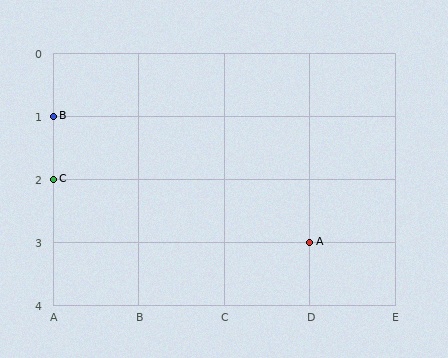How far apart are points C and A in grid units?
Points C and A are 3 columns and 1 row apart (about 3.2 grid units diagonally).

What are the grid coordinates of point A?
Point A is at grid coordinates (D, 3).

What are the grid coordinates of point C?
Point C is at grid coordinates (A, 2).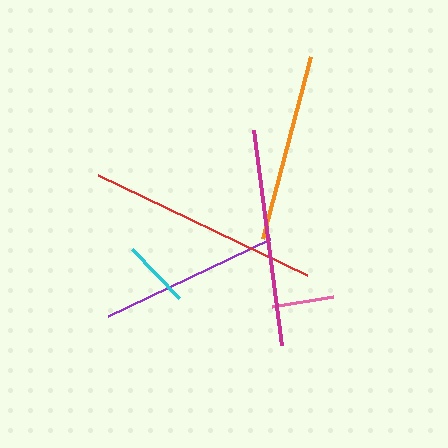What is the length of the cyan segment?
The cyan segment is approximately 68 pixels long.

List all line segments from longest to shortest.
From longest to shortest: red, magenta, orange, purple, cyan, pink.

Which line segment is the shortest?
The pink line is the shortest at approximately 61 pixels.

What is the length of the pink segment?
The pink segment is approximately 61 pixels long.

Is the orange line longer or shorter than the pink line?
The orange line is longer than the pink line.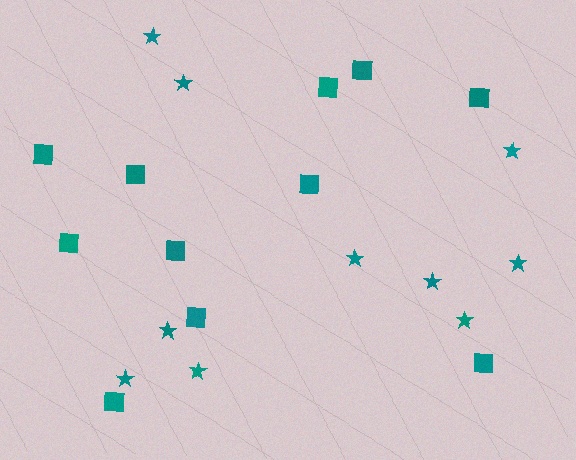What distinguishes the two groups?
There are 2 groups: one group of squares (11) and one group of stars (10).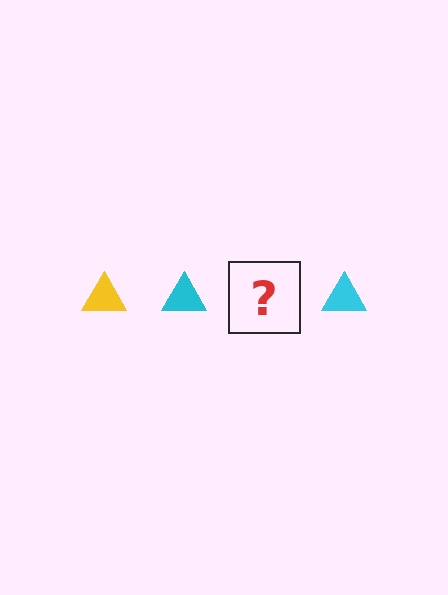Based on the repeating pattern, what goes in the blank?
The blank should be a yellow triangle.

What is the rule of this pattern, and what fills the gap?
The rule is that the pattern cycles through yellow, cyan triangles. The gap should be filled with a yellow triangle.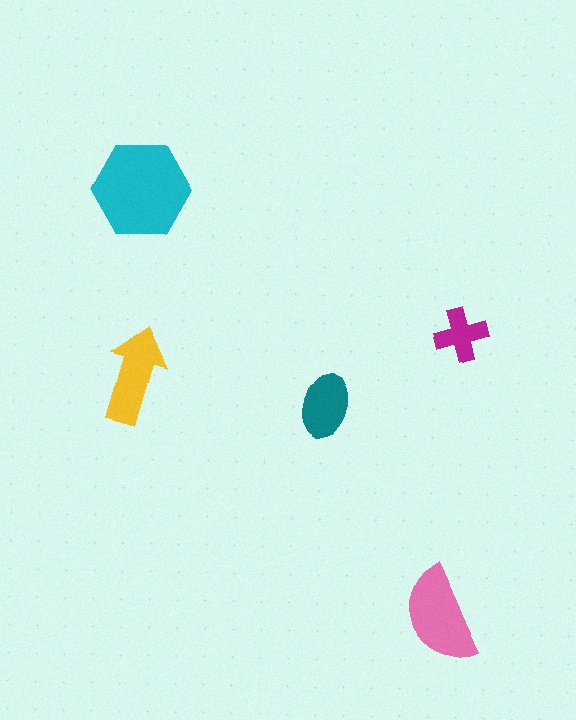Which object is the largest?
The cyan hexagon.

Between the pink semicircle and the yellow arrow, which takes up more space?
The pink semicircle.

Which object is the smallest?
The magenta cross.